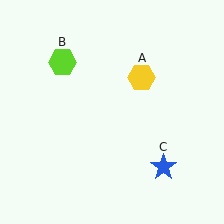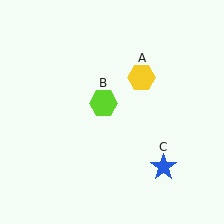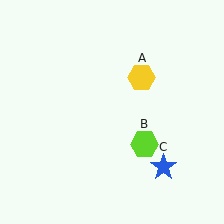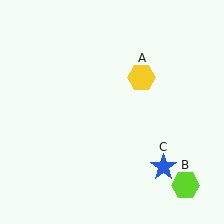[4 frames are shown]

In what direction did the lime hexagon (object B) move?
The lime hexagon (object B) moved down and to the right.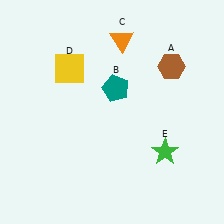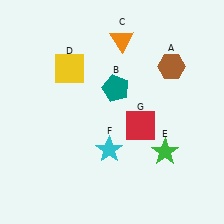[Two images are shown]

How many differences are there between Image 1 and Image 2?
There are 2 differences between the two images.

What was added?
A cyan star (F), a red square (G) were added in Image 2.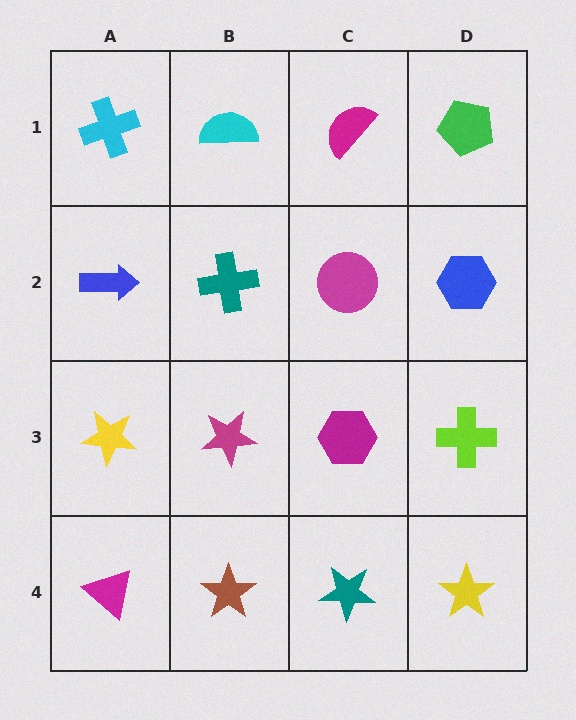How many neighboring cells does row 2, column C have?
4.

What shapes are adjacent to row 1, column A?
A blue arrow (row 2, column A), a cyan semicircle (row 1, column B).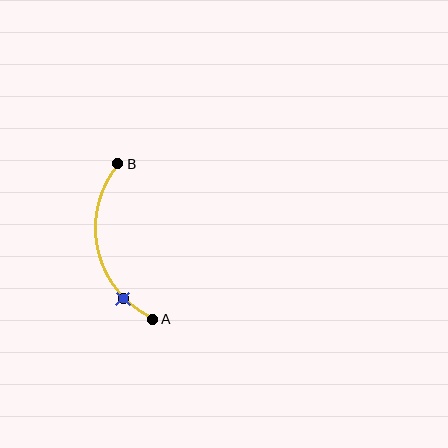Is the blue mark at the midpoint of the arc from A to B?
No. The blue mark lies on the arc but is closer to endpoint A. The arc midpoint would be at the point on the curve equidistant along the arc from both A and B.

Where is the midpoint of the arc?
The arc midpoint is the point on the curve farthest from the straight line joining A and B. It sits to the left of that line.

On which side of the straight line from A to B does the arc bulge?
The arc bulges to the left of the straight line connecting A and B.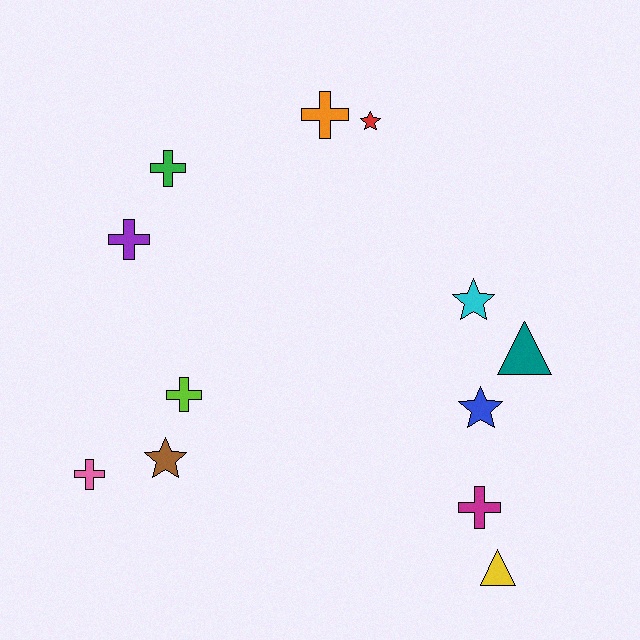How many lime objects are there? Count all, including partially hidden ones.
There is 1 lime object.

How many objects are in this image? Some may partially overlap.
There are 12 objects.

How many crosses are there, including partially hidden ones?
There are 6 crosses.